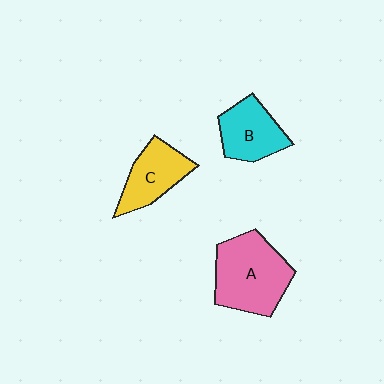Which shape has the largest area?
Shape A (pink).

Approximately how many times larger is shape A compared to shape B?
Approximately 1.6 times.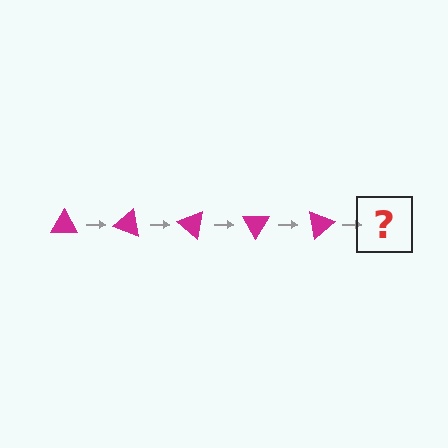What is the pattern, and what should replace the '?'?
The pattern is that the triangle rotates 20 degrees each step. The '?' should be a magenta triangle rotated 100 degrees.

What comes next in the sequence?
The next element should be a magenta triangle rotated 100 degrees.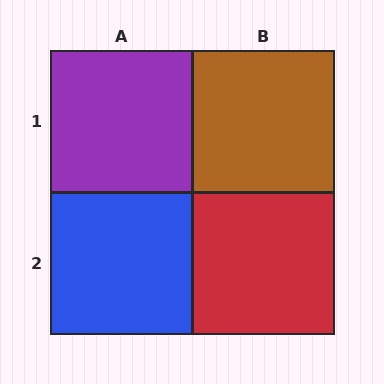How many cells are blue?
1 cell is blue.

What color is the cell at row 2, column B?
Red.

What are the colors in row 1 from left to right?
Purple, brown.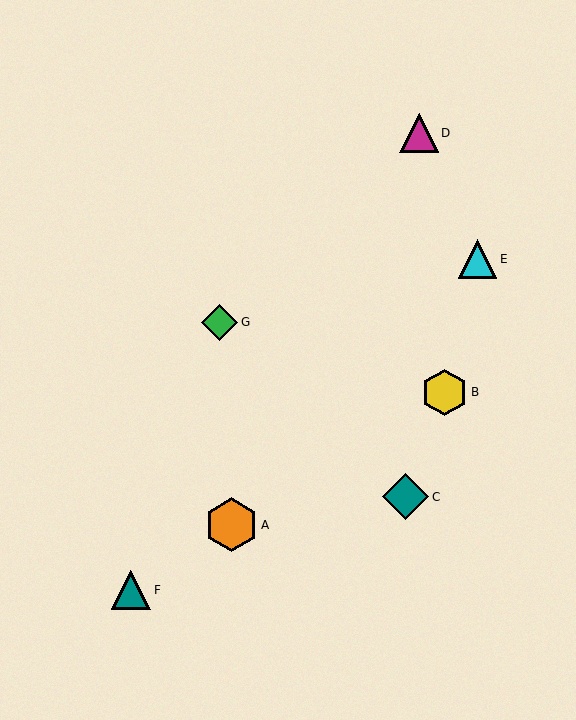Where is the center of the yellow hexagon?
The center of the yellow hexagon is at (445, 392).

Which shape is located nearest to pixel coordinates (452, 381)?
The yellow hexagon (labeled B) at (445, 392) is nearest to that location.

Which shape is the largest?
The orange hexagon (labeled A) is the largest.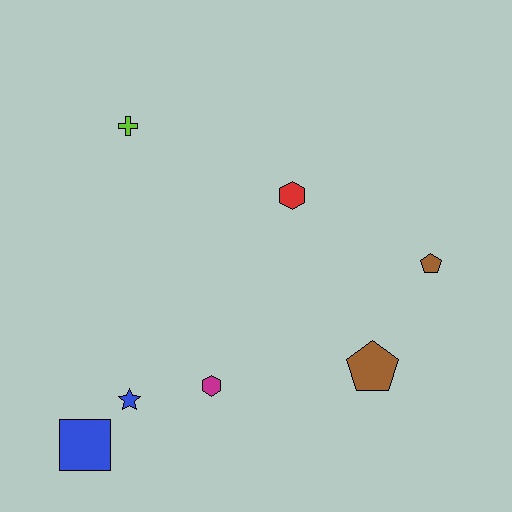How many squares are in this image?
There is 1 square.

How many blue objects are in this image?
There are 2 blue objects.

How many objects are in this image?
There are 7 objects.